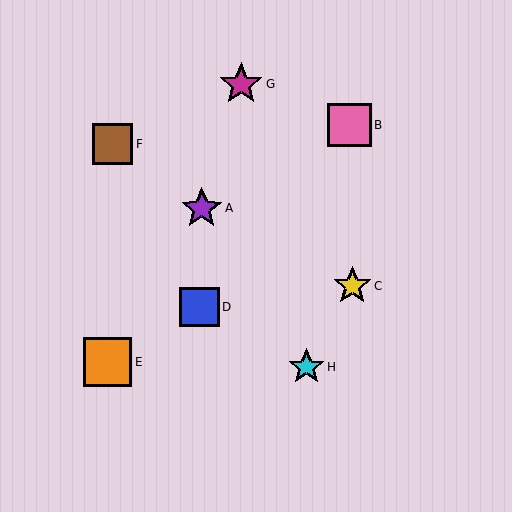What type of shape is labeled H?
Shape H is a cyan star.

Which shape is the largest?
The orange square (labeled E) is the largest.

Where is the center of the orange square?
The center of the orange square is at (108, 362).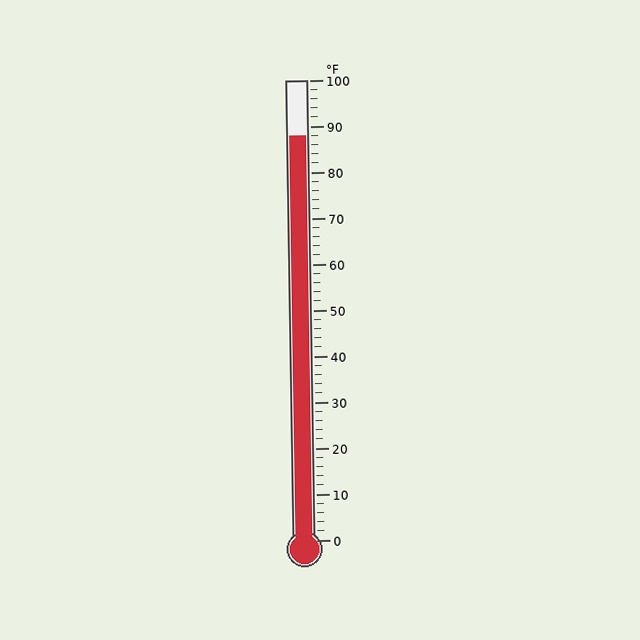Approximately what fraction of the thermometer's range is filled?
The thermometer is filled to approximately 90% of its range.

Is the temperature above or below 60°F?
The temperature is above 60°F.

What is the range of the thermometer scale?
The thermometer scale ranges from 0°F to 100°F.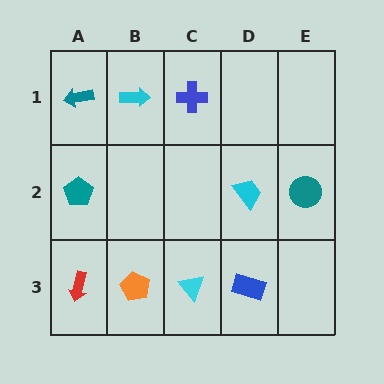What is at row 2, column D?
A cyan trapezoid.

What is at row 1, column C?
A blue cross.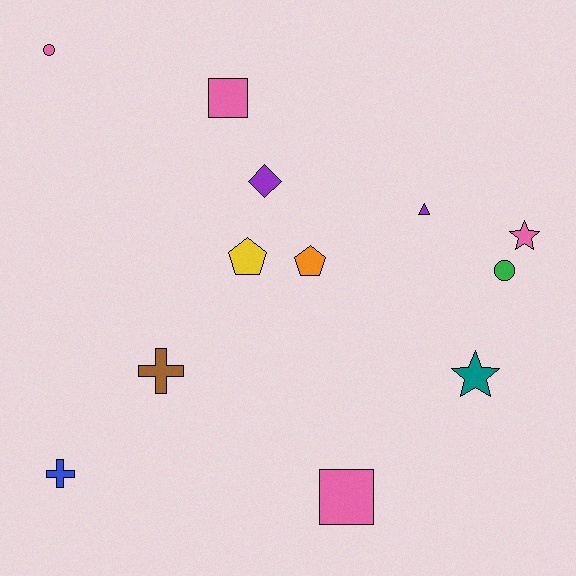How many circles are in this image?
There are 2 circles.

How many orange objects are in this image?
There is 1 orange object.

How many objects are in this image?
There are 12 objects.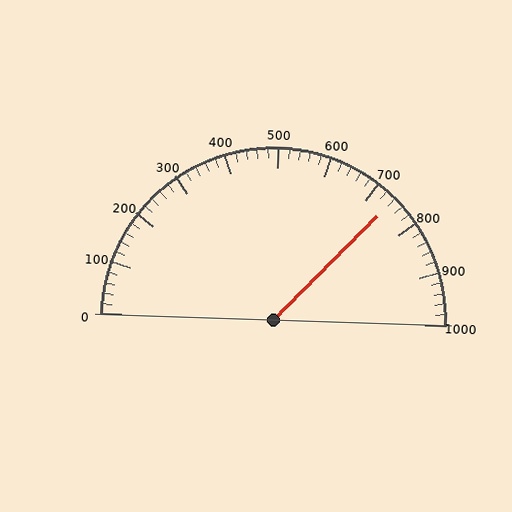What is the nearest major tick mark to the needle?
The nearest major tick mark is 700.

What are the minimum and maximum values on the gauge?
The gauge ranges from 0 to 1000.